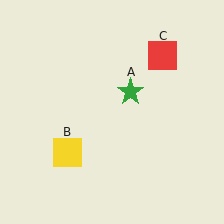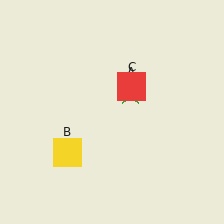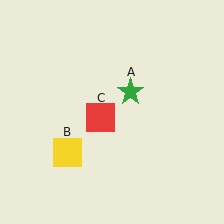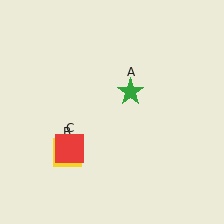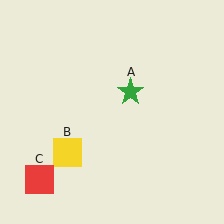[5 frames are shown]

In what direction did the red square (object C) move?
The red square (object C) moved down and to the left.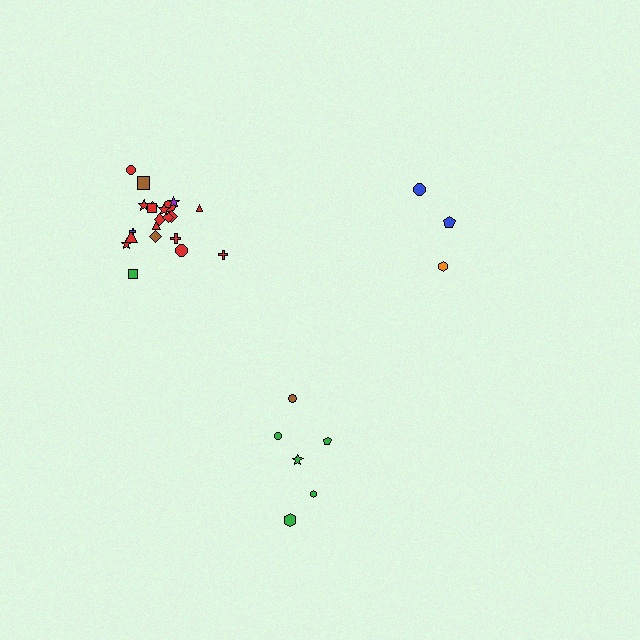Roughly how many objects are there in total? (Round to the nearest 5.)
Roughly 30 objects in total.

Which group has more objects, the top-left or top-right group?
The top-left group.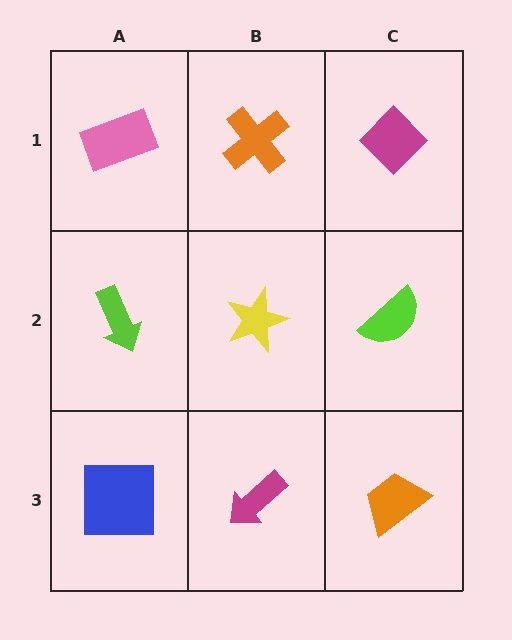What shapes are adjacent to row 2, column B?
An orange cross (row 1, column B), a magenta arrow (row 3, column B), a lime arrow (row 2, column A), a lime semicircle (row 2, column C).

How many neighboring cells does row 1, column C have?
2.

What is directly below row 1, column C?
A lime semicircle.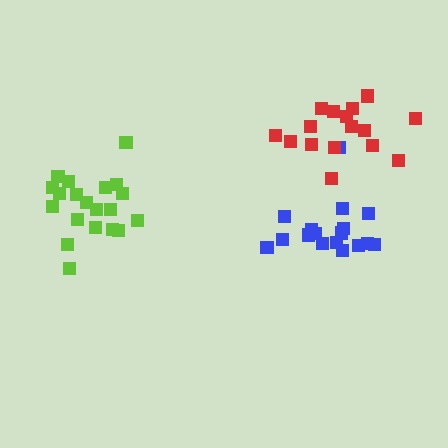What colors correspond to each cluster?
The clusters are colored: lime, blue, red.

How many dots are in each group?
Group 1: 20 dots, Group 2: 17 dots, Group 3: 16 dots (53 total).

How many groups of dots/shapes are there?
There are 3 groups.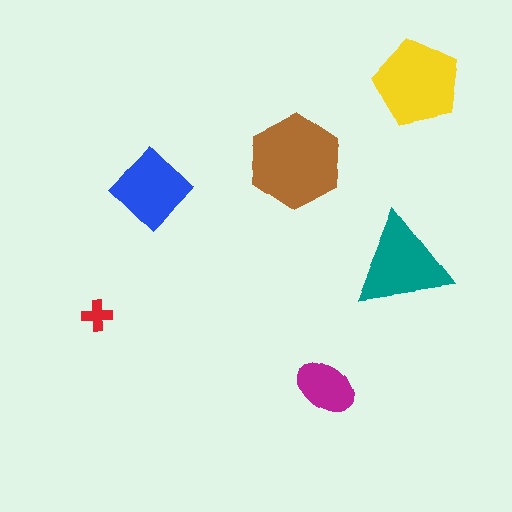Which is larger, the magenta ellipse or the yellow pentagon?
The yellow pentagon.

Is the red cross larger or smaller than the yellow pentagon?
Smaller.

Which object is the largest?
The brown hexagon.